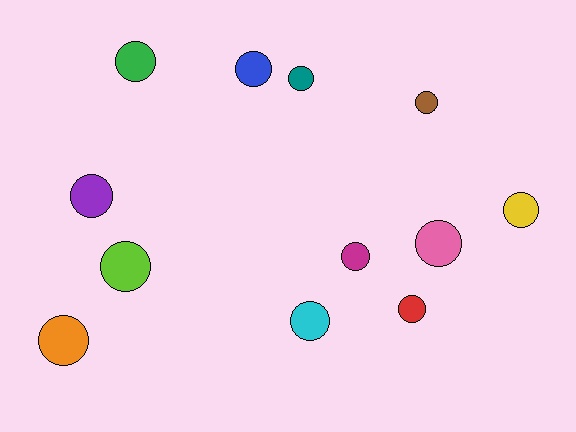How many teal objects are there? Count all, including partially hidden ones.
There is 1 teal object.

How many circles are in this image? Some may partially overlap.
There are 12 circles.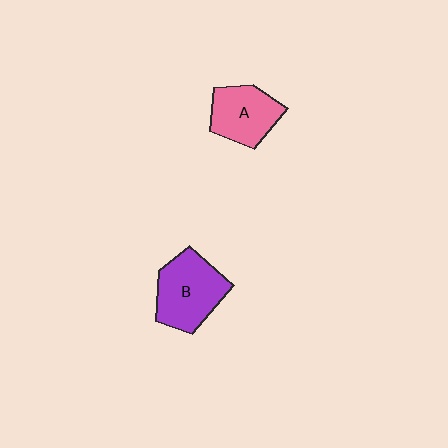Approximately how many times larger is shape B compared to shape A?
Approximately 1.2 times.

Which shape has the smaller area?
Shape A (pink).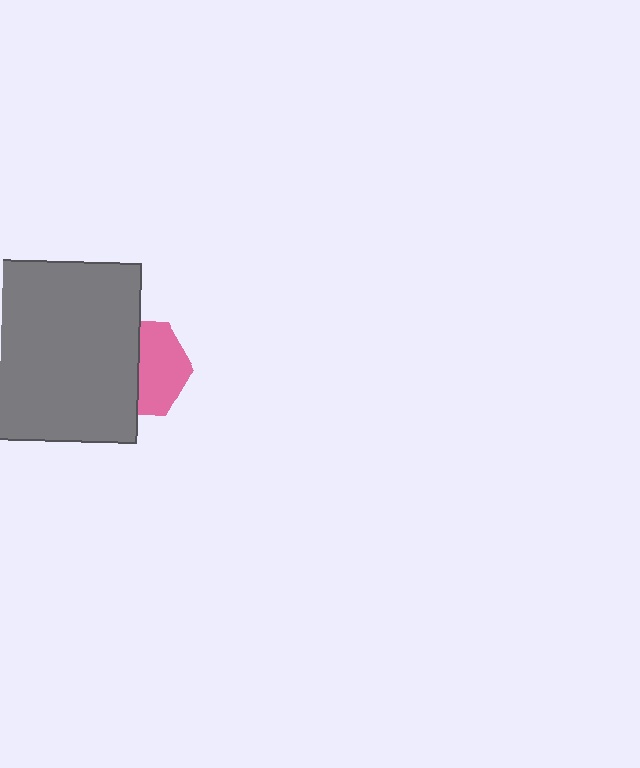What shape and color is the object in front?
The object in front is a gray square.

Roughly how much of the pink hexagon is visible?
About half of it is visible (roughly 50%).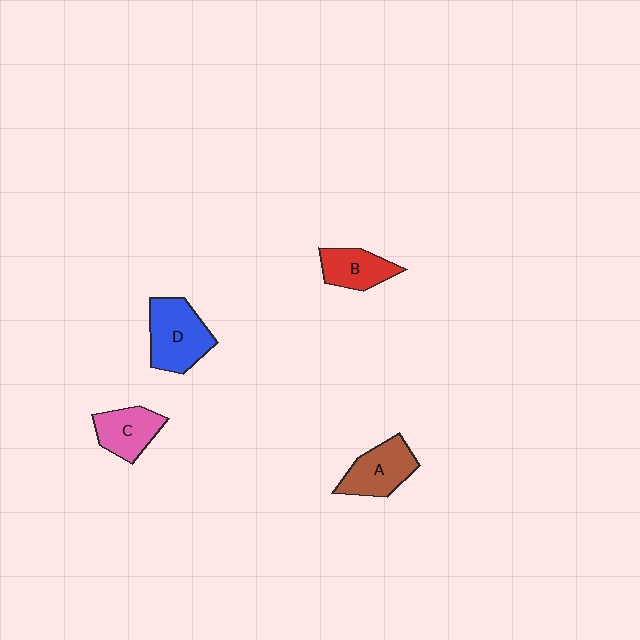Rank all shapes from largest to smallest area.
From largest to smallest: D (blue), A (brown), C (pink), B (red).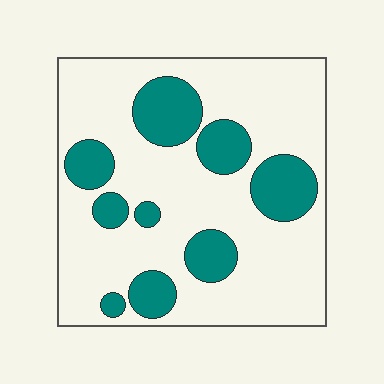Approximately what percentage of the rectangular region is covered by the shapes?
Approximately 25%.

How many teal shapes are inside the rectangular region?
9.